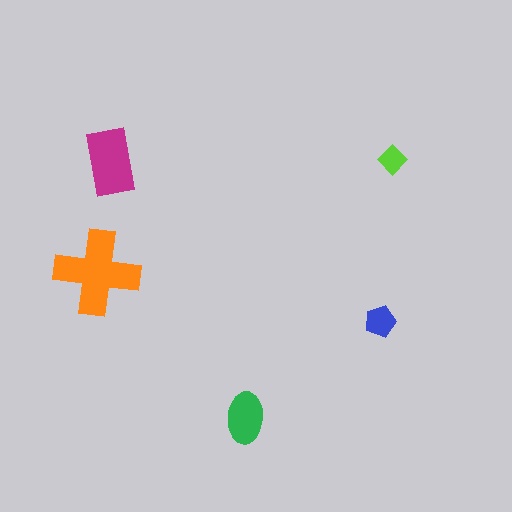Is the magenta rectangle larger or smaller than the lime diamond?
Larger.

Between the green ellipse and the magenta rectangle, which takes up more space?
The magenta rectangle.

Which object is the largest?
The orange cross.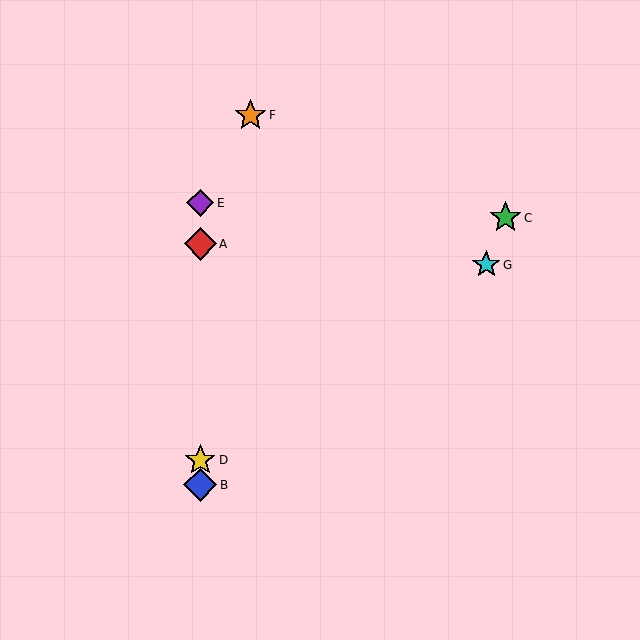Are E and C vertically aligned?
No, E is at x≈200 and C is at x≈505.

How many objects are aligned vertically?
4 objects (A, B, D, E) are aligned vertically.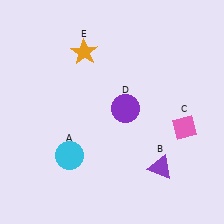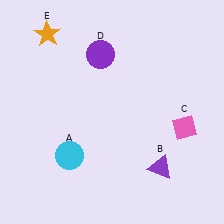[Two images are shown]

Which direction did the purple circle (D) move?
The purple circle (D) moved up.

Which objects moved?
The objects that moved are: the purple circle (D), the orange star (E).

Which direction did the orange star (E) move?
The orange star (E) moved left.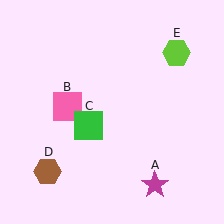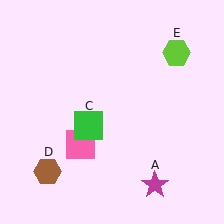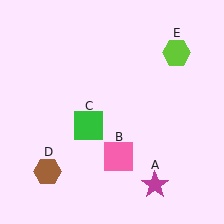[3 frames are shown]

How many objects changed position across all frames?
1 object changed position: pink square (object B).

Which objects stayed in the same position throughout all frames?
Magenta star (object A) and green square (object C) and brown hexagon (object D) and lime hexagon (object E) remained stationary.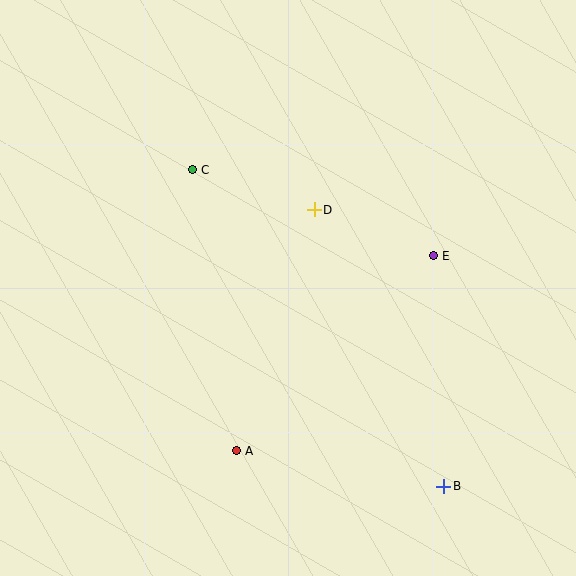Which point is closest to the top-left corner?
Point C is closest to the top-left corner.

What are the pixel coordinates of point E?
Point E is at (433, 256).